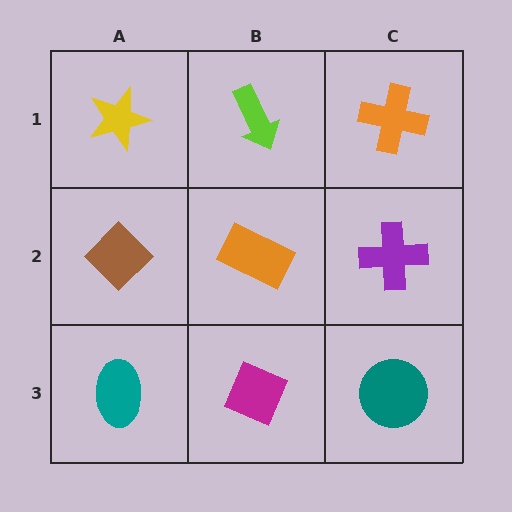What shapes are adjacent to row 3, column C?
A purple cross (row 2, column C), a magenta diamond (row 3, column B).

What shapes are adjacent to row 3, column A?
A brown diamond (row 2, column A), a magenta diamond (row 3, column B).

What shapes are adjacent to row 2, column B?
A lime arrow (row 1, column B), a magenta diamond (row 3, column B), a brown diamond (row 2, column A), a purple cross (row 2, column C).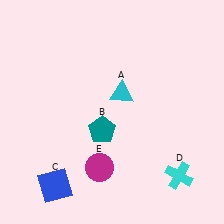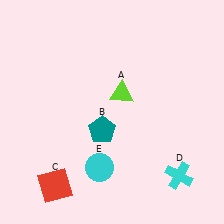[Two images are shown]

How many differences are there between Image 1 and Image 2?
There are 3 differences between the two images.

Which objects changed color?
A changed from cyan to lime. C changed from blue to red. E changed from magenta to cyan.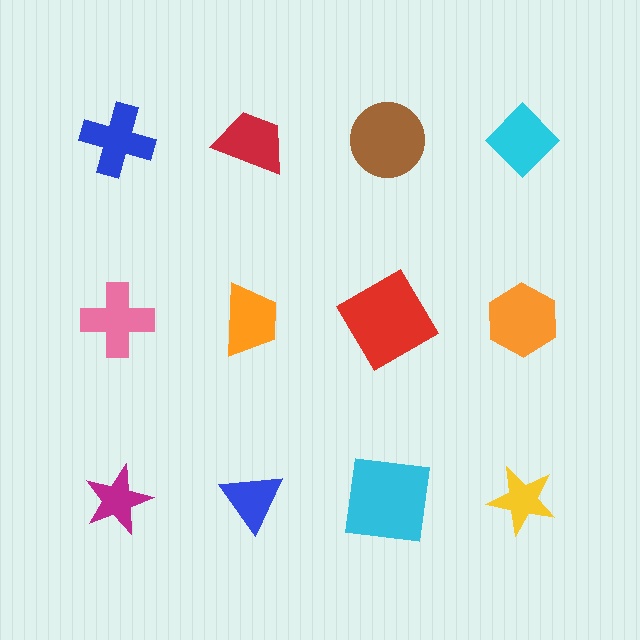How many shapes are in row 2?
4 shapes.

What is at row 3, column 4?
A yellow star.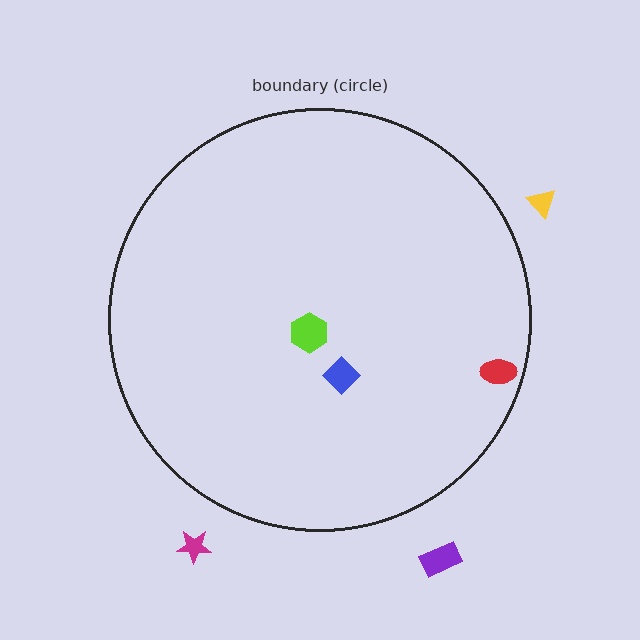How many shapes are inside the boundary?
3 inside, 3 outside.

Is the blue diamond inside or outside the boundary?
Inside.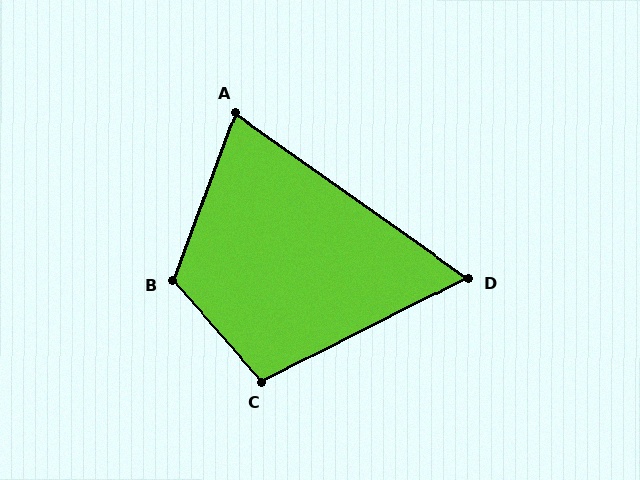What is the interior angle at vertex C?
Approximately 105 degrees (obtuse).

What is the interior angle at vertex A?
Approximately 75 degrees (acute).